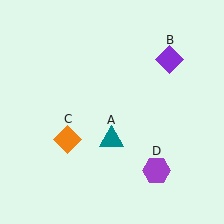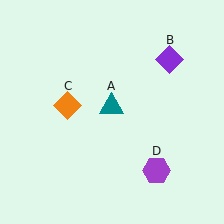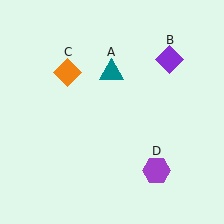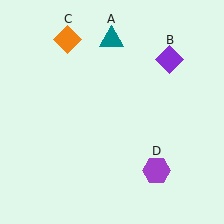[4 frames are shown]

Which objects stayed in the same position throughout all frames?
Purple diamond (object B) and purple hexagon (object D) remained stationary.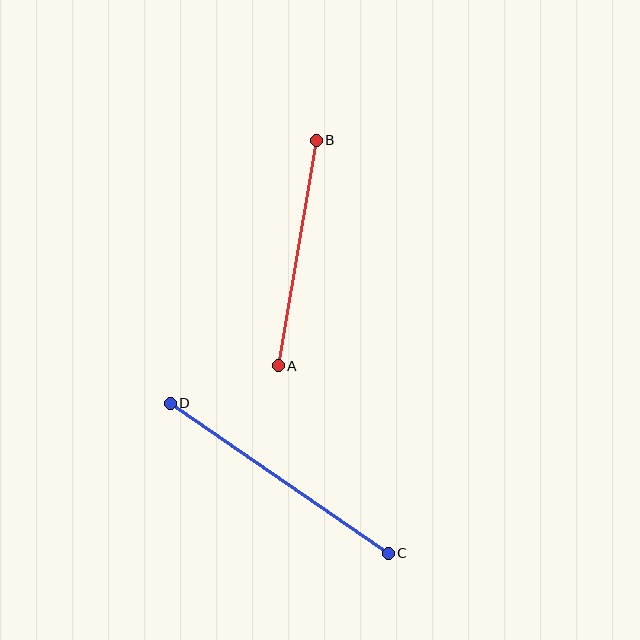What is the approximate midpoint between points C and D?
The midpoint is at approximately (279, 478) pixels.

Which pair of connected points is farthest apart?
Points C and D are farthest apart.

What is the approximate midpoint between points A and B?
The midpoint is at approximately (297, 253) pixels.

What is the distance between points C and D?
The distance is approximately 265 pixels.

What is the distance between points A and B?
The distance is approximately 229 pixels.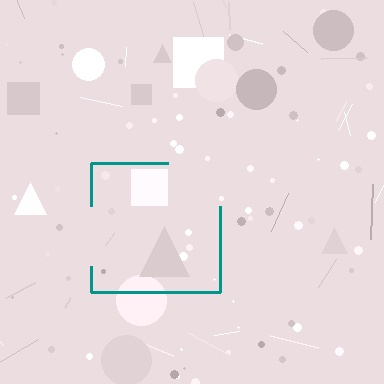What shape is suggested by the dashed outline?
The dashed outline suggests a square.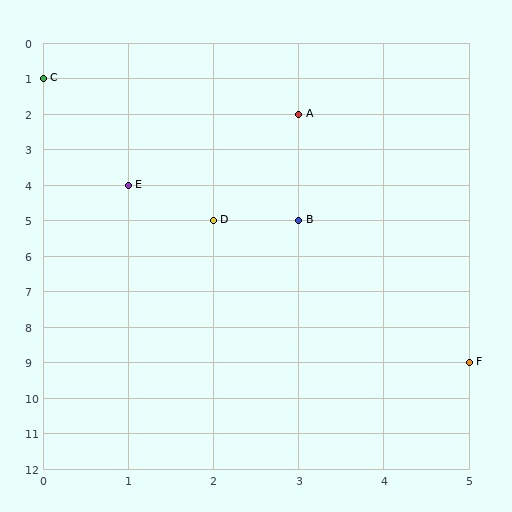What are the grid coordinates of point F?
Point F is at grid coordinates (5, 9).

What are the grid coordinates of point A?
Point A is at grid coordinates (3, 2).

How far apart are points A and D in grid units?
Points A and D are 1 column and 3 rows apart (about 3.2 grid units diagonally).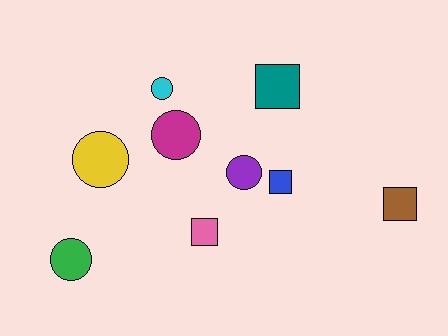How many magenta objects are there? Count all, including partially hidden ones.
There is 1 magenta object.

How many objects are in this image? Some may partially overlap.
There are 9 objects.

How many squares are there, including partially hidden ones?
There are 4 squares.